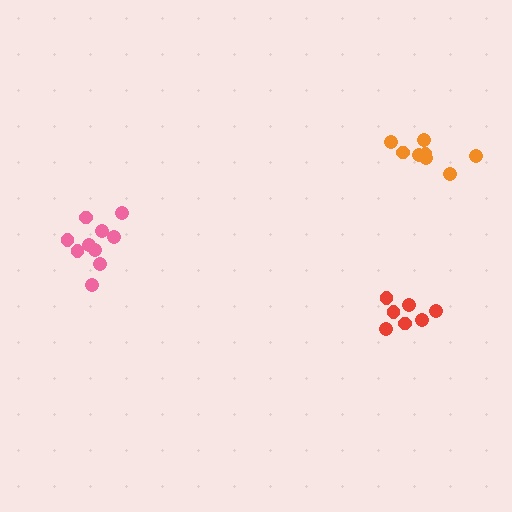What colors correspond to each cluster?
The clusters are colored: pink, orange, red.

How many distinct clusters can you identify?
There are 3 distinct clusters.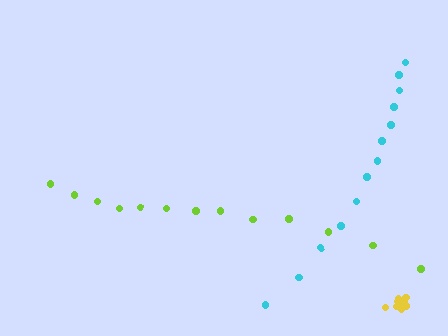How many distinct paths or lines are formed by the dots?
There are 3 distinct paths.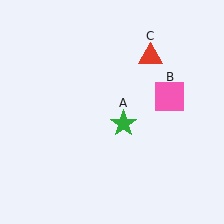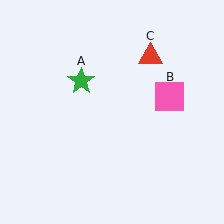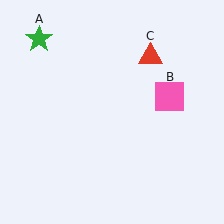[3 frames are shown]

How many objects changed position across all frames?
1 object changed position: green star (object A).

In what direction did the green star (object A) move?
The green star (object A) moved up and to the left.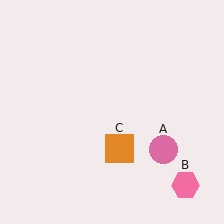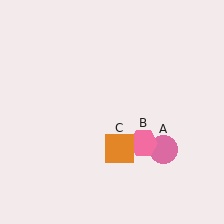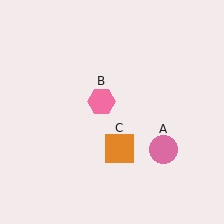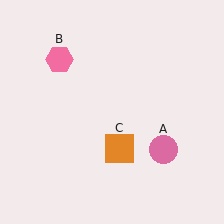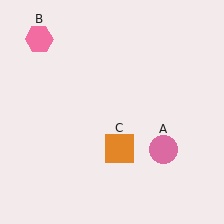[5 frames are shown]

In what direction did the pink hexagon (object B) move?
The pink hexagon (object B) moved up and to the left.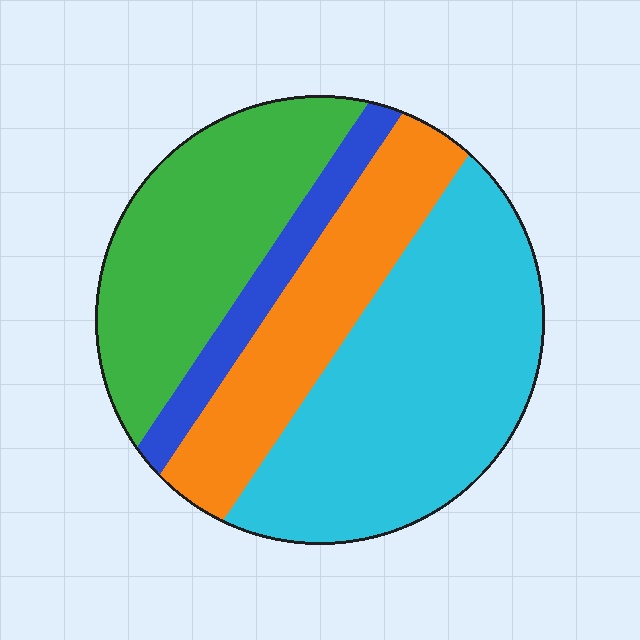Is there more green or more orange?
Green.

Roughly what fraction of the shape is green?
Green takes up about one quarter (1/4) of the shape.